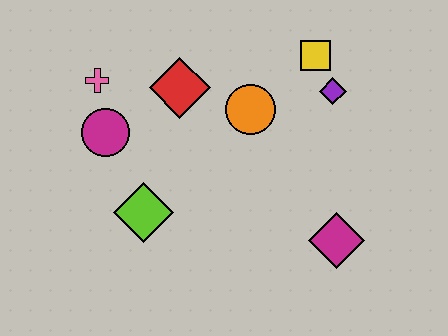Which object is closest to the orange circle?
The red diamond is closest to the orange circle.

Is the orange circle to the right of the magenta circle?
Yes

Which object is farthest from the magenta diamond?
The pink cross is farthest from the magenta diamond.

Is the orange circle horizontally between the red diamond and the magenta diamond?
Yes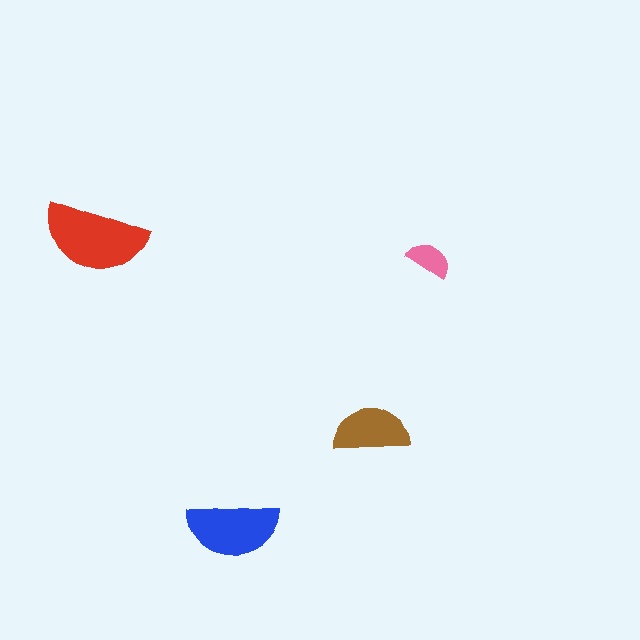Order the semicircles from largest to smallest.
the red one, the blue one, the brown one, the pink one.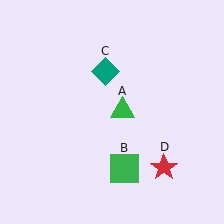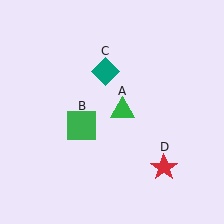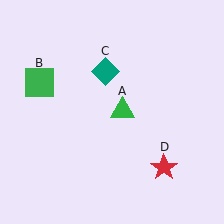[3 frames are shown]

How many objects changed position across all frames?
1 object changed position: green square (object B).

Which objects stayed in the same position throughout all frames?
Green triangle (object A) and teal diamond (object C) and red star (object D) remained stationary.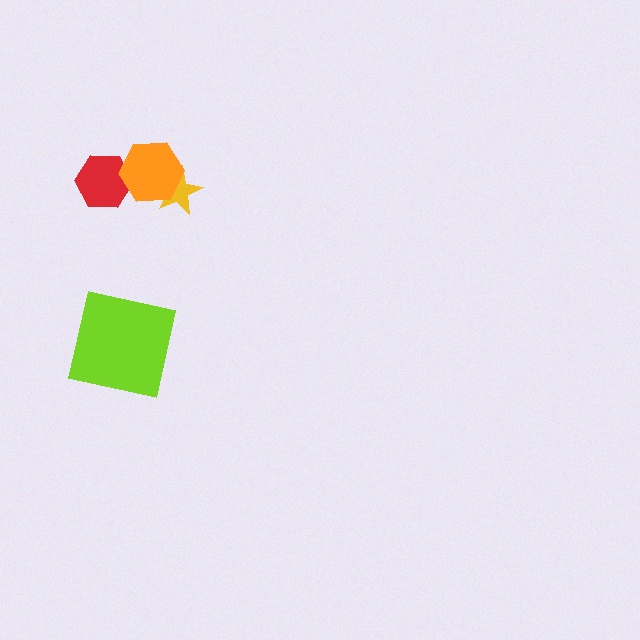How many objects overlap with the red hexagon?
1 object overlaps with the red hexagon.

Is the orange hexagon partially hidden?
No, no other shape covers it.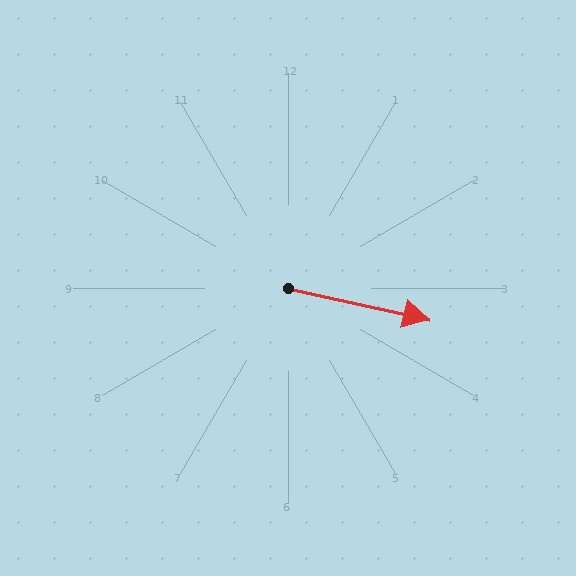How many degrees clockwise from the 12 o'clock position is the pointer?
Approximately 103 degrees.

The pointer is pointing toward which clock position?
Roughly 3 o'clock.